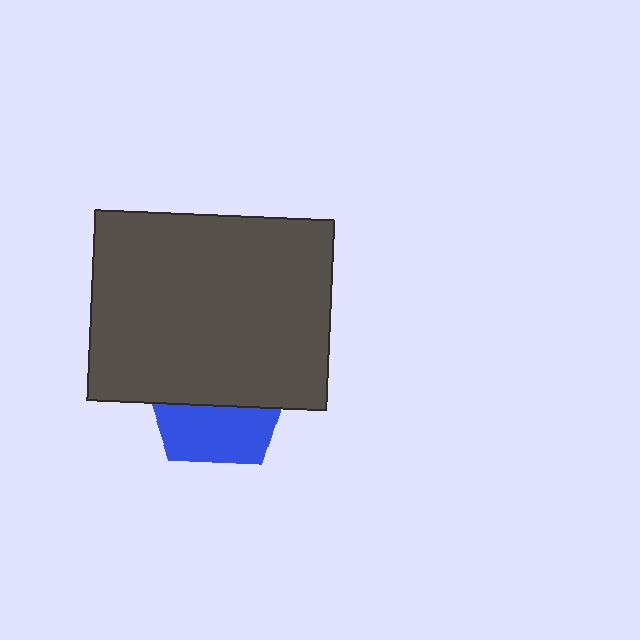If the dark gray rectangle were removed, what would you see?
You would see the complete blue pentagon.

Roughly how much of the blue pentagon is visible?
A small part of it is visible (roughly 42%).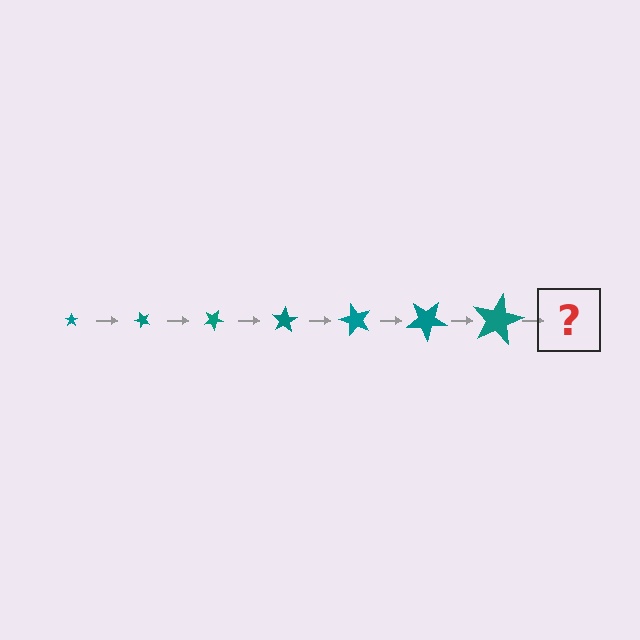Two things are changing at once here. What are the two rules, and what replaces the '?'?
The two rules are that the star grows larger each step and it rotates 50 degrees each step. The '?' should be a star, larger than the previous one and rotated 350 degrees from the start.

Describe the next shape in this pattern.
It should be a star, larger than the previous one and rotated 350 degrees from the start.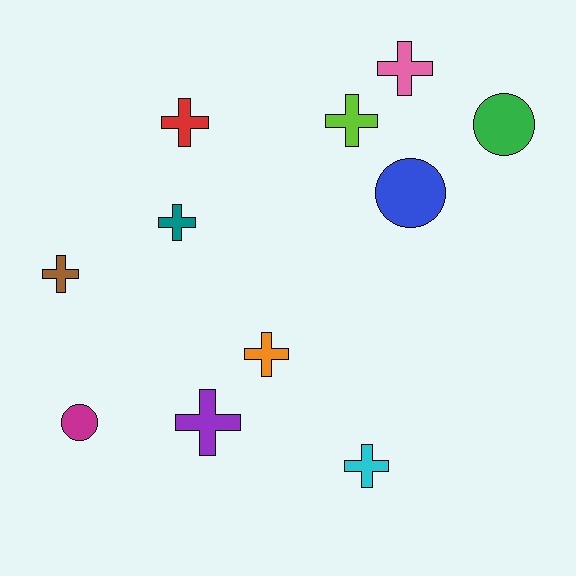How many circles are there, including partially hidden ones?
There are 3 circles.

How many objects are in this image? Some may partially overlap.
There are 11 objects.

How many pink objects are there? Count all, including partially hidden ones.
There is 1 pink object.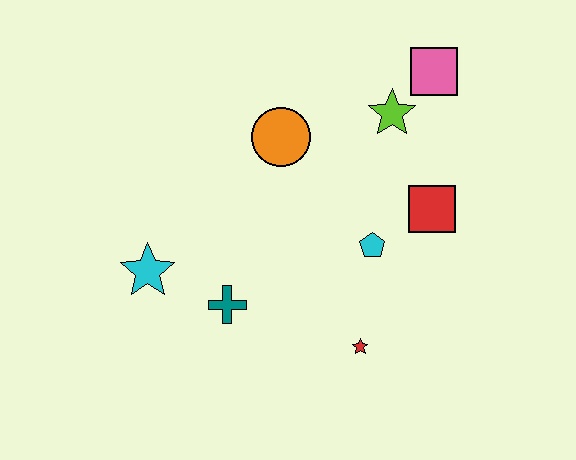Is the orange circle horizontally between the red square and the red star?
No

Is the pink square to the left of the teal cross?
No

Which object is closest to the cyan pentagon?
The red square is closest to the cyan pentagon.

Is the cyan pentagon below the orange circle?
Yes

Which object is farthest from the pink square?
The cyan star is farthest from the pink square.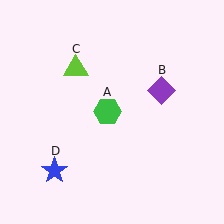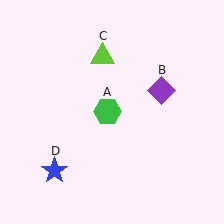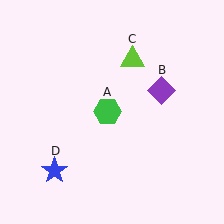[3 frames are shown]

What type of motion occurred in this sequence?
The lime triangle (object C) rotated clockwise around the center of the scene.